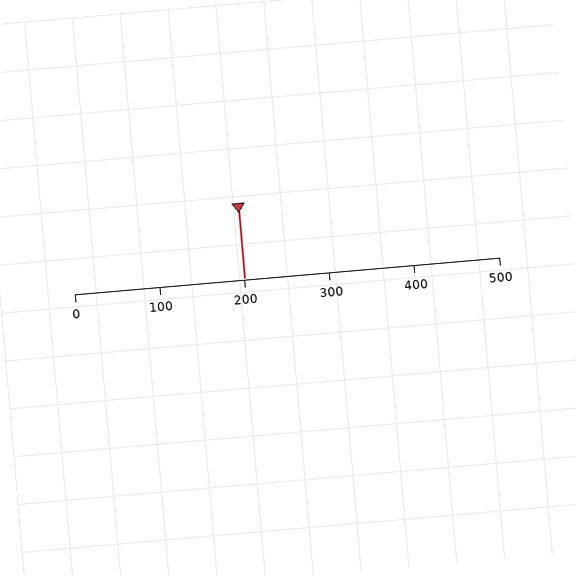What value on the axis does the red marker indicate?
The marker indicates approximately 200.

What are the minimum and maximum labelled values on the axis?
The axis runs from 0 to 500.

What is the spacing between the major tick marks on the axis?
The major ticks are spaced 100 apart.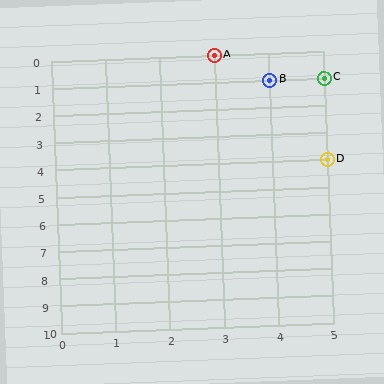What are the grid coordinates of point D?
Point D is at grid coordinates (5, 4).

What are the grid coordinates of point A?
Point A is at grid coordinates (3, 0).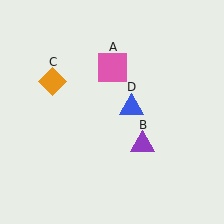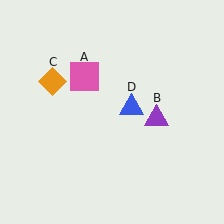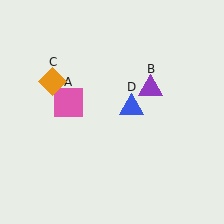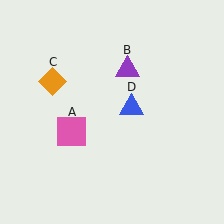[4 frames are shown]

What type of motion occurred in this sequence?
The pink square (object A), purple triangle (object B) rotated counterclockwise around the center of the scene.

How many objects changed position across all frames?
2 objects changed position: pink square (object A), purple triangle (object B).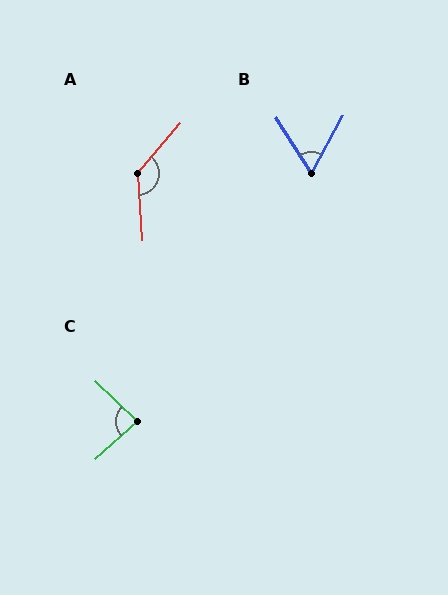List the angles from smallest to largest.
B (61°), C (86°), A (135°).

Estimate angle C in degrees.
Approximately 86 degrees.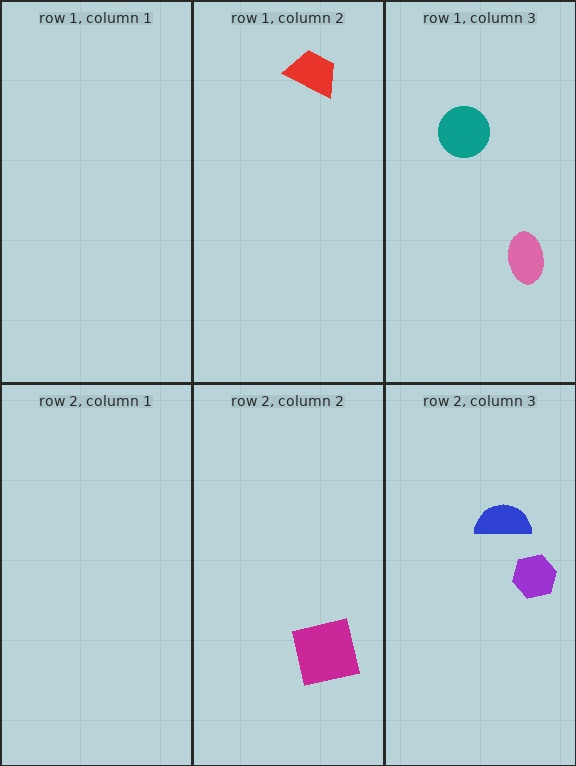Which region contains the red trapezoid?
The row 1, column 2 region.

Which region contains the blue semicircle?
The row 2, column 3 region.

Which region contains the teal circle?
The row 1, column 3 region.